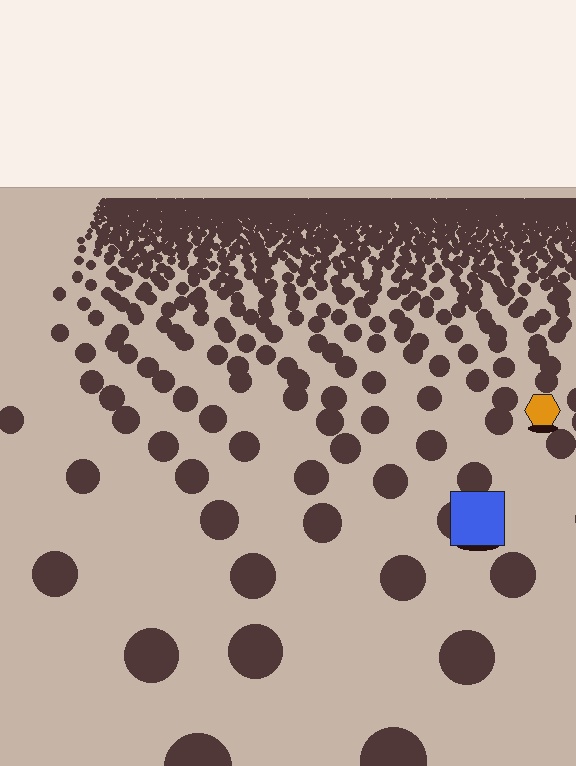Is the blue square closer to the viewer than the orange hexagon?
Yes. The blue square is closer — you can tell from the texture gradient: the ground texture is coarser near it.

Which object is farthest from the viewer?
The orange hexagon is farthest from the viewer. It appears smaller and the ground texture around it is denser.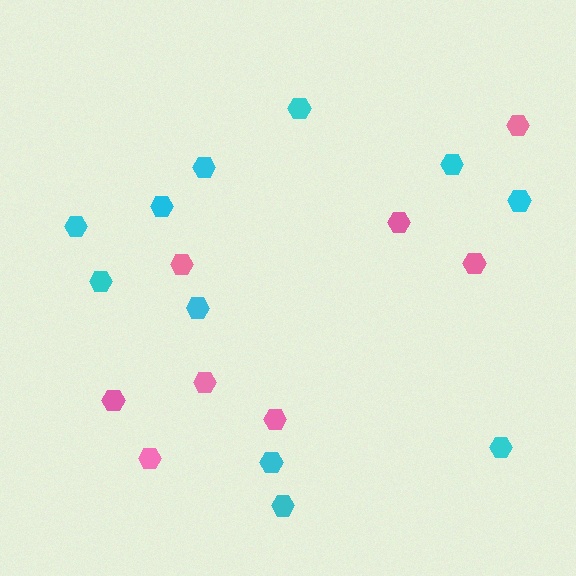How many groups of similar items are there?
There are 2 groups: one group of cyan hexagons (11) and one group of pink hexagons (8).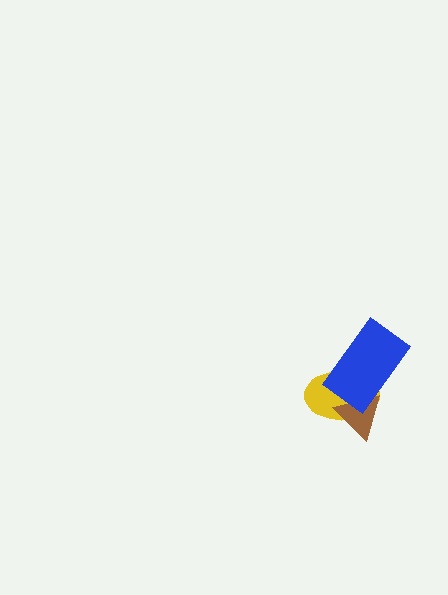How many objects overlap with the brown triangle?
2 objects overlap with the brown triangle.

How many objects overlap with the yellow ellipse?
2 objects overlap with the yellow ellipse.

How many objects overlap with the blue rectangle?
2 objects overlap with the blue rectangle.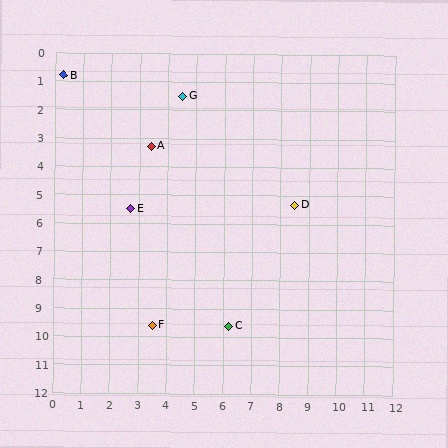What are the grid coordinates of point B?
Point B is at approximately (0.3, 0.8).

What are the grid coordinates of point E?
Point E is at approximately (2.7, 5.5).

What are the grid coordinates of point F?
Point F is at approximately (3.5, 9.6).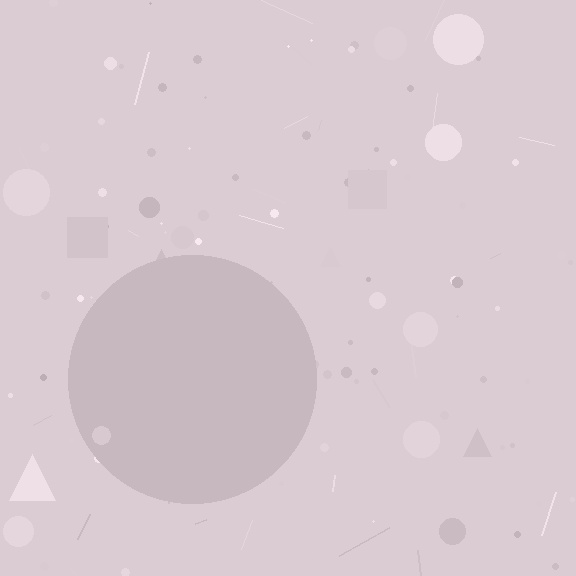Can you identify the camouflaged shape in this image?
The camouflaged shape is a circle.